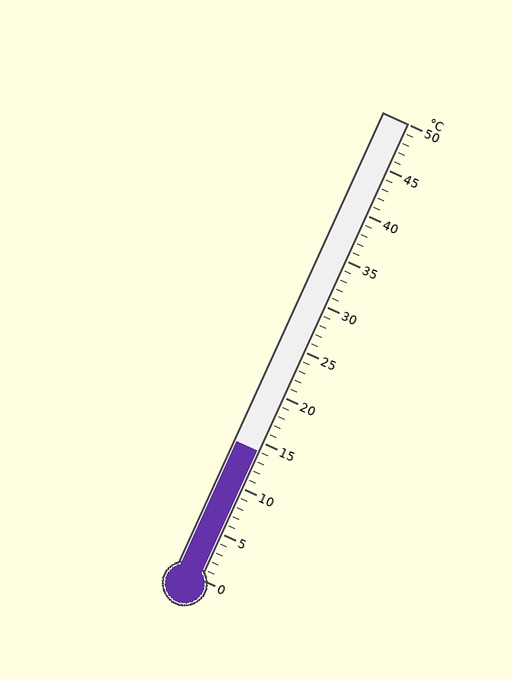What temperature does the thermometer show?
The thermometer shows approximately 14°C.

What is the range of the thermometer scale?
The thermometer scale ranges from 0°C to 50°C.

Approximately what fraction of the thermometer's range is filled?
The thermometer is filled to approximately 30% of its range.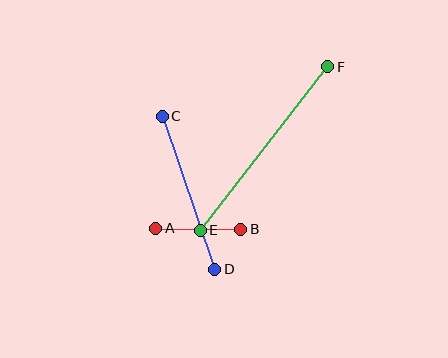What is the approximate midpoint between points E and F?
The midpoint is at approximately (264, 149) pixels.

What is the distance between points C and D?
The distance is approximately 162 pixels.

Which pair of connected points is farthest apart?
Points E and F are farthest apart.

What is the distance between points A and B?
The distance is approximately 85 pixels.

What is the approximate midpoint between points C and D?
The midpoint is at approximately (188, 193) pixels.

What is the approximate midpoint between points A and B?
The midpoint is at approximately (198, 229) pixels.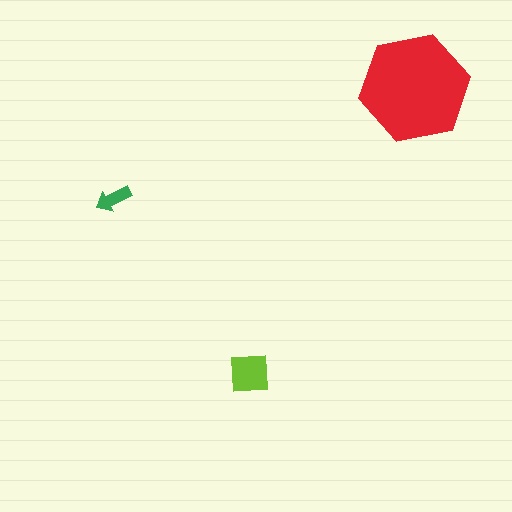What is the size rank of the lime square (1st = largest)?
2nd.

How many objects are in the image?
There are 3 objects in the image.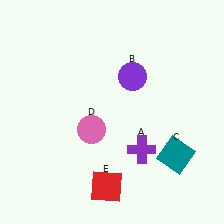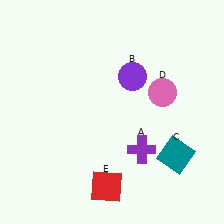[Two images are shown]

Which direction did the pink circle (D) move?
The pink circle (D) moved right.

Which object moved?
The pink circle (D) moved right.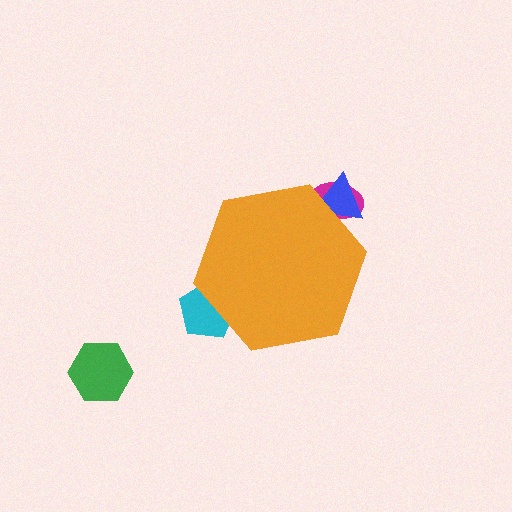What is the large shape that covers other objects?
An orange hexagon.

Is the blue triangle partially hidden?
Yes, the blue triangle is partially hidden behind the orange hexagon.